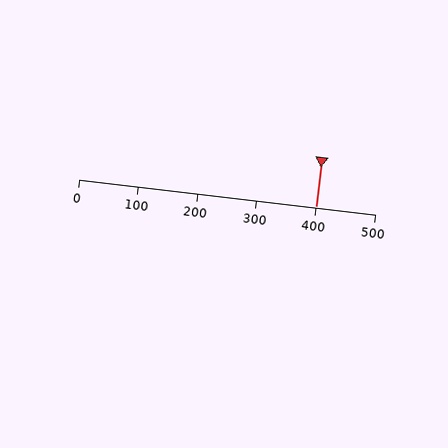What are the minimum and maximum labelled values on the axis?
The axis runs from 0 to 500.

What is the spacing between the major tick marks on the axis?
The major ticks are spaced 100 apart.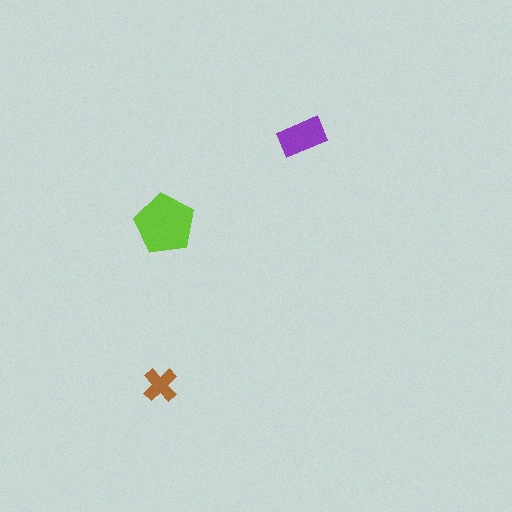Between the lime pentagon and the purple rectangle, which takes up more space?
The lime pentagon.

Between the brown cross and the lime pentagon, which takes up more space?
The lime pentagon.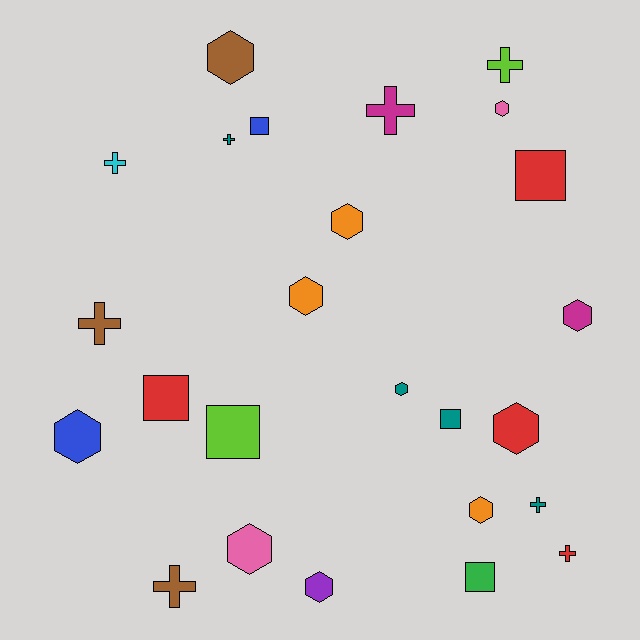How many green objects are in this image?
There is 1 green object.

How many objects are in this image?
There are 25 objects.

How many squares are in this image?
There are 6 squares.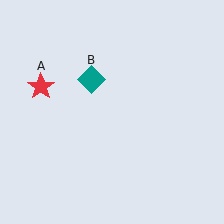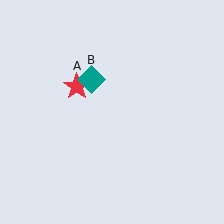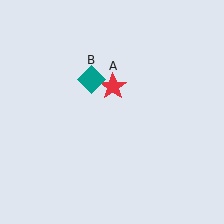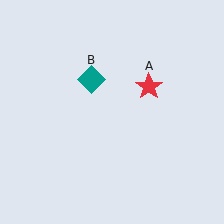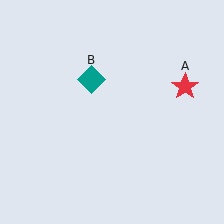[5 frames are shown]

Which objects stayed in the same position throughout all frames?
Teal diamond (object B) remained stationary.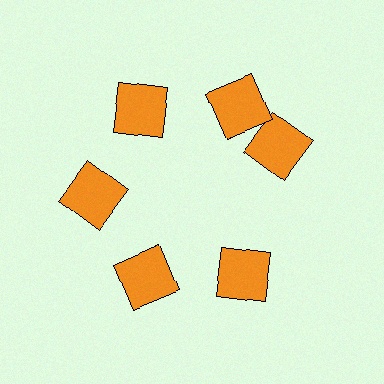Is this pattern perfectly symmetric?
No. The 6 orange squares are arranged in a ring, but one element near the 3 o'clock position is rotated out of alignment along the ring, breaking the 6-fold rotational symmetry.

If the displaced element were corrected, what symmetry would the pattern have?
It would have 6-fold rotational symmetry — the pattern would map onto itself every 60 degrees.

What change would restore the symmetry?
The symmetry would be restored by rotating it back into even spacing with its neighbors so that all 6 squares sit at equal angles and equal distance from the center.